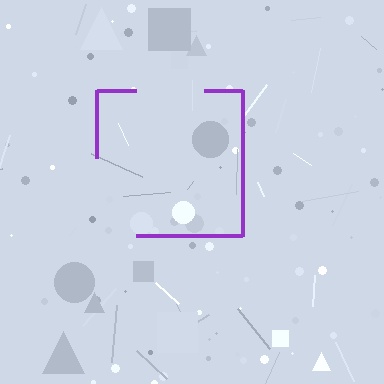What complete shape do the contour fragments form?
The contour fragments form a square.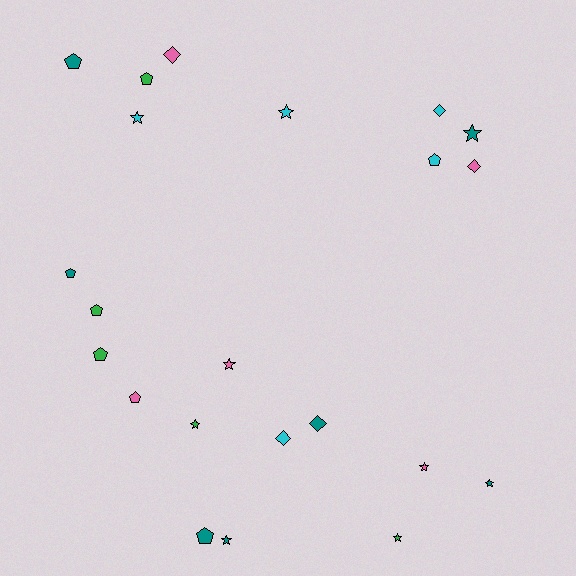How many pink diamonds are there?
There are 2 pink diamonds.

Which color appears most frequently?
Teal, with 7 objects.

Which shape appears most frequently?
Star, with 9 objects.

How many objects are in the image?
There are 22 objects.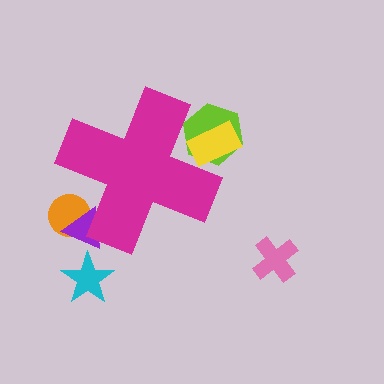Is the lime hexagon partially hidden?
Yes, the lime hexagon is partially hidden behind the magenta cross.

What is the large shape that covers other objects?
A magenta cross.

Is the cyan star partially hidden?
No, the cyan star is fully visible.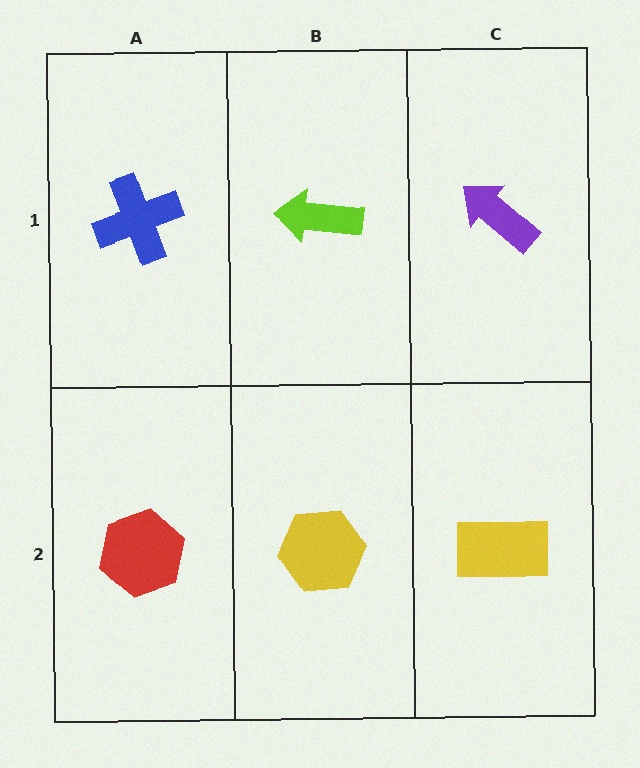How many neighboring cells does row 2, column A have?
2.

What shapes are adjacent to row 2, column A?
A blue cross (row 1, column A), a yellow hexagon (row 2, column B).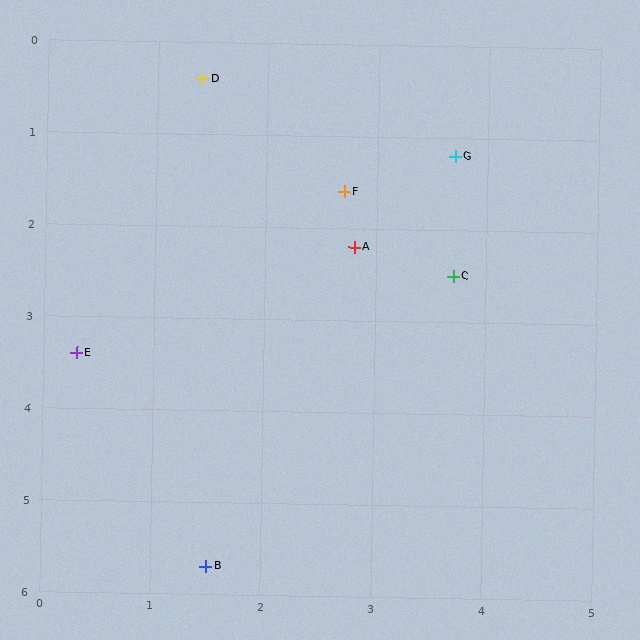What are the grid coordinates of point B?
Point B is at approximately (1.5, 5.7).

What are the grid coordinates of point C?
Point C is at approximately (3.7, 2.5).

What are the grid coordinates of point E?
Point E is at approximately (0.3, 3.4).